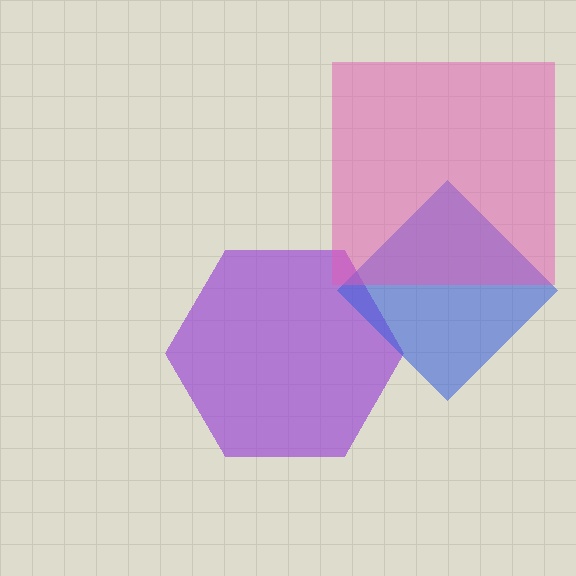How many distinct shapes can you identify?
There are 3 distinct shapes: a purple hexagon, a blue diamond, a pink square.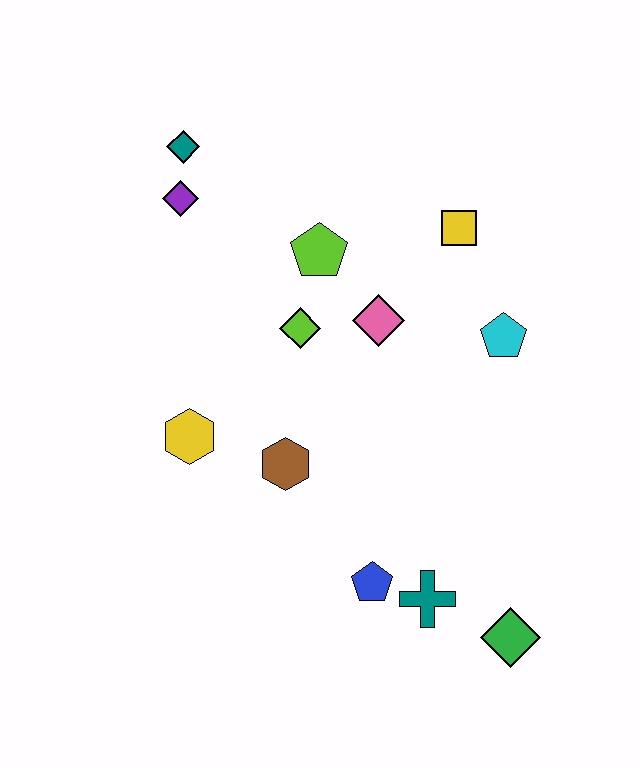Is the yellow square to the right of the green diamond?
No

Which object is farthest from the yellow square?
The green diamond is farthest from the yellow square.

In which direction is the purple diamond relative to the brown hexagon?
The purple diamond is above the brown hexagon.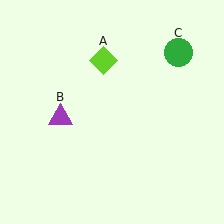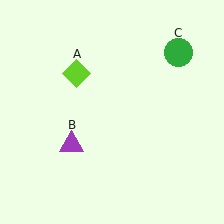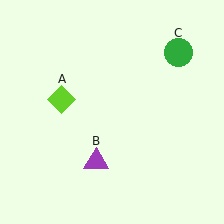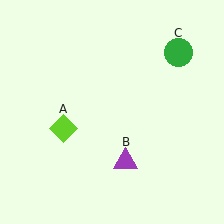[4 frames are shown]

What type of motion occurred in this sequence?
The lime diamond (object A), purple triangle (object B) rotated counterclockwise around the center of the scene.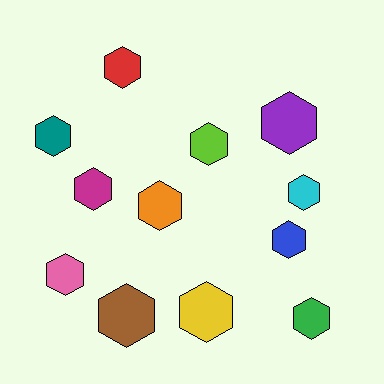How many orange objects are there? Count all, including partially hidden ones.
There is 1 orange object.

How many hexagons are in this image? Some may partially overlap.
There are 12 hexagons.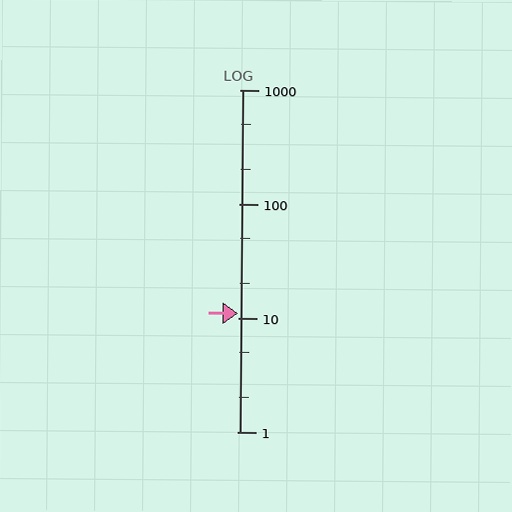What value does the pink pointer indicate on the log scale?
The pointer indicates approximately 11.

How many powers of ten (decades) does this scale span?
The scale spans 3 decades, from 1 to 1000.